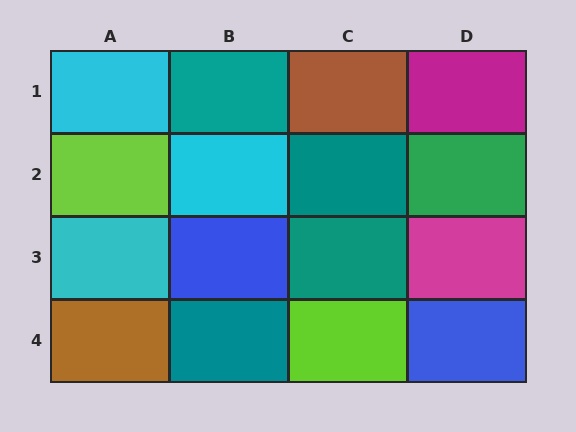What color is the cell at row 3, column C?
Teal.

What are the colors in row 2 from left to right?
Lime, cyan, teal, green.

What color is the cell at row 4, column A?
Brown.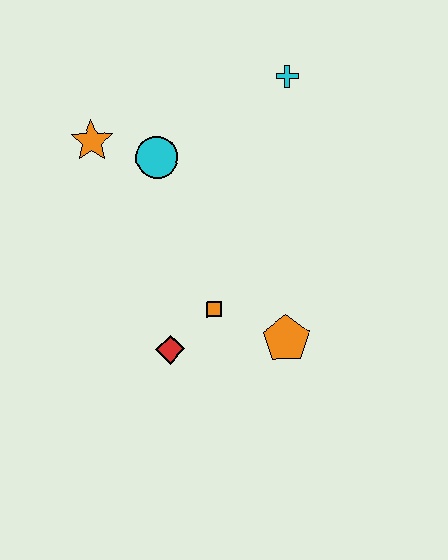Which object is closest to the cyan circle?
The orange star is closest to the cyan circle.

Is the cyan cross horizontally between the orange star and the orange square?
No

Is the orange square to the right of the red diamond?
Yes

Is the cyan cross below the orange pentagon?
No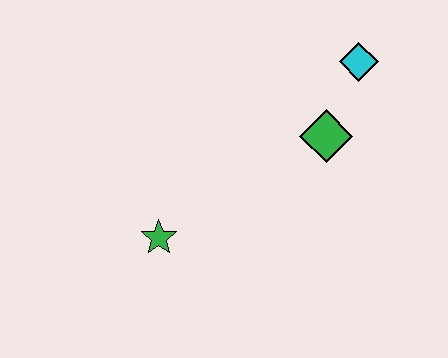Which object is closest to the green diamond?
The cyan diamond is closest to the green diamond.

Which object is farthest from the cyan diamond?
The green star is farthest from the cyan diamond.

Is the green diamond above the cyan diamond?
No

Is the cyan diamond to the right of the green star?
Yes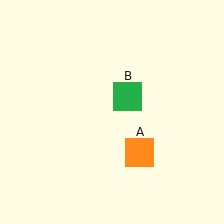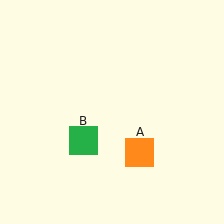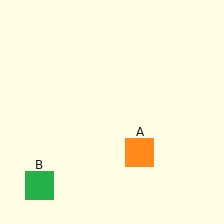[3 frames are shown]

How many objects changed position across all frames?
1 object changed position: green square (object B).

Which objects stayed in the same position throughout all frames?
Orange square (object A) remained stationary.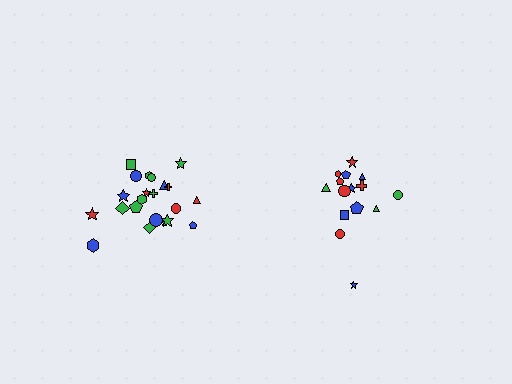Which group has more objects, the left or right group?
The left group.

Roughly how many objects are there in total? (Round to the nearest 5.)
Roughly 35 objects in total.